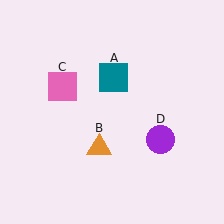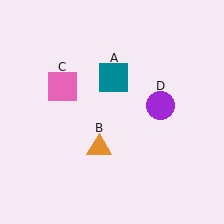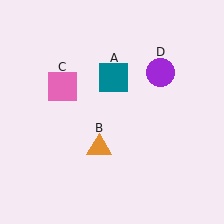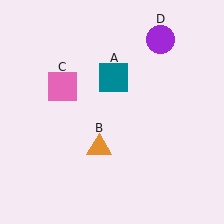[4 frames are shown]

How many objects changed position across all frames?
1 object changed position: purple circle (object D).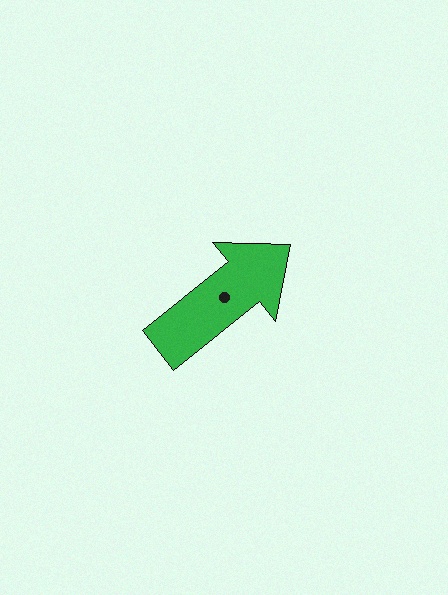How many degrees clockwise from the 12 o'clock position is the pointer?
Approximately 51 degrees.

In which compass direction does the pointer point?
Northeast.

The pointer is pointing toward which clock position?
Roughly 2 o'clock.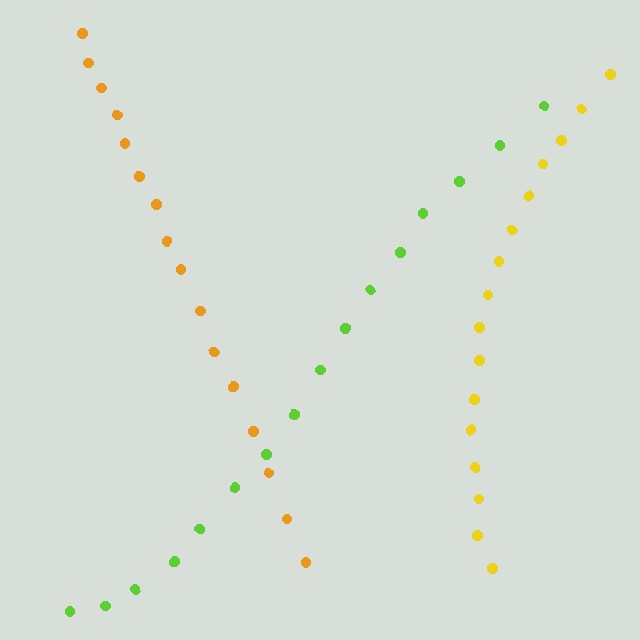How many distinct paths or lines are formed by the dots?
There are 3 distinct paths.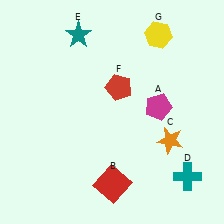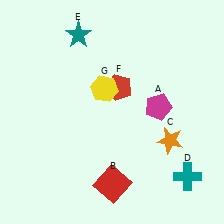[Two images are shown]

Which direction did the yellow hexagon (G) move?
The yellow hexagon (G) moved left.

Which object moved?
The yellow hexagon (G) moved left.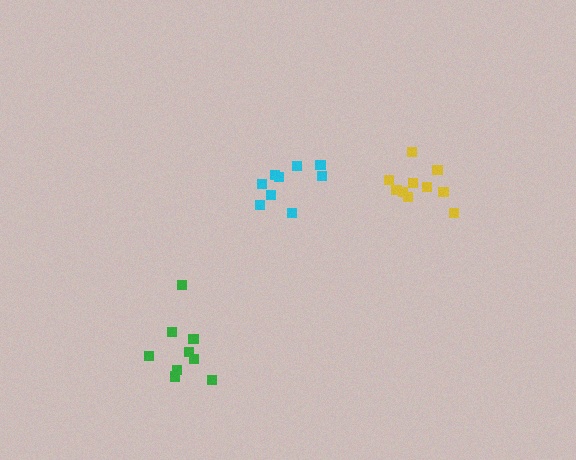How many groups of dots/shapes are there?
There are 3 groups.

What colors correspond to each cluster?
The clusters are colored: cyan, yellow, green.